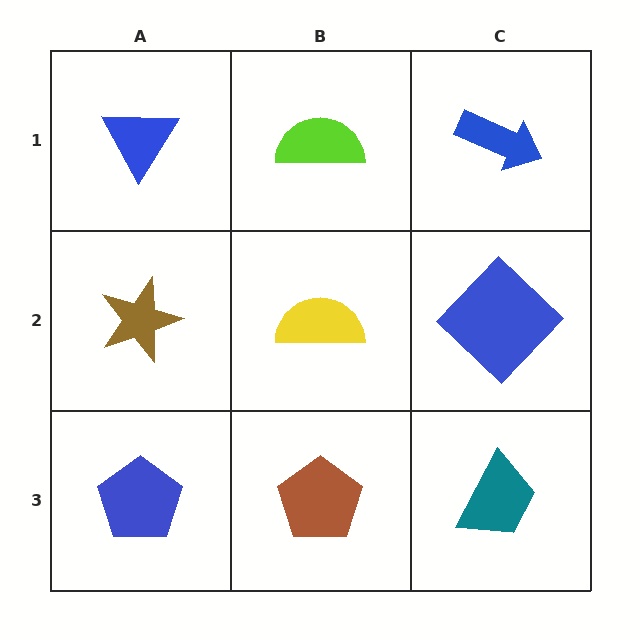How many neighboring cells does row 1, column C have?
2.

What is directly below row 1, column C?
A blue diamond.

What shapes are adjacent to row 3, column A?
A brown star (row 2, column A), a brown pentagon (row 3, column B).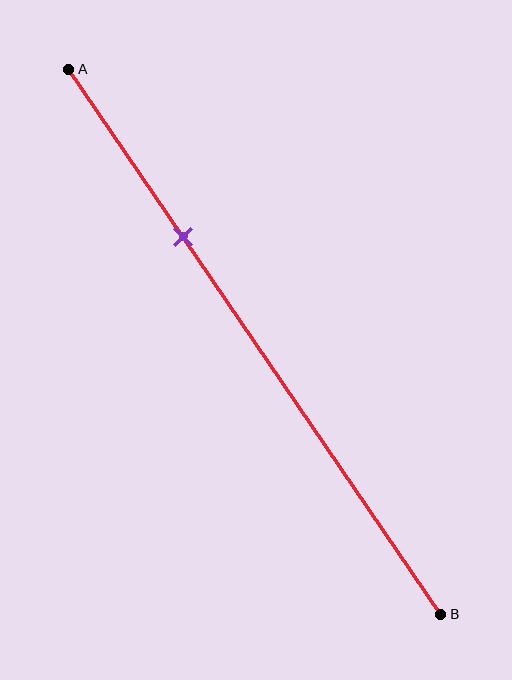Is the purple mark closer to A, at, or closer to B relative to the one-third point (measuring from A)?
The purple mark is approximately at the one-third point of segment AB.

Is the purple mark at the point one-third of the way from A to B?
Yes, the mark is approximately at the one-third point.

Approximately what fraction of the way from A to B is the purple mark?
The purple mark is approximately 30% of the way from A to B.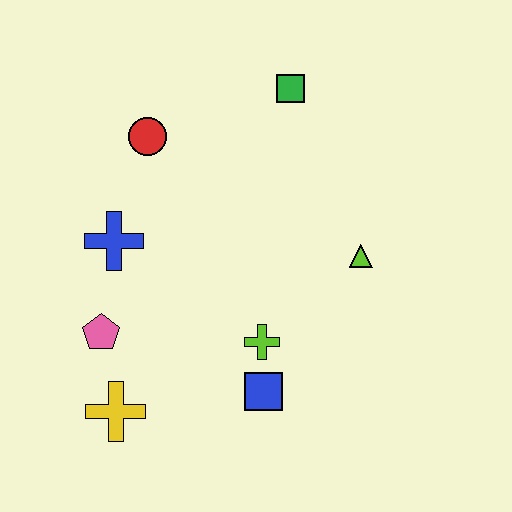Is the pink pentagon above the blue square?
Yes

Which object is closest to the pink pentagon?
The yellow cross is closest to the pink pentagon.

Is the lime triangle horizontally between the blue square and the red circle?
No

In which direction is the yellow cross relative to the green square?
The yellow cross is below the green square.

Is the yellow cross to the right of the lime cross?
No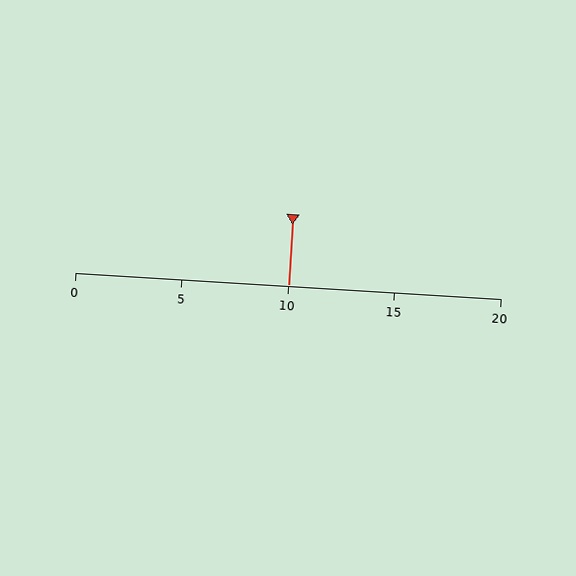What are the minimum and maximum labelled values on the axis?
The axis runs from 0 to 20.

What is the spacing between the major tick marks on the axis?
The major ticks are spaced 5 apart.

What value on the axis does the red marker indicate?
The marker indicates approximately 10.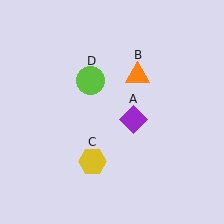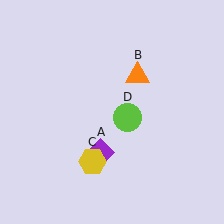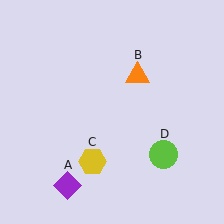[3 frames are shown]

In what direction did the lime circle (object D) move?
The lime circle (object D) moved down and to the right.